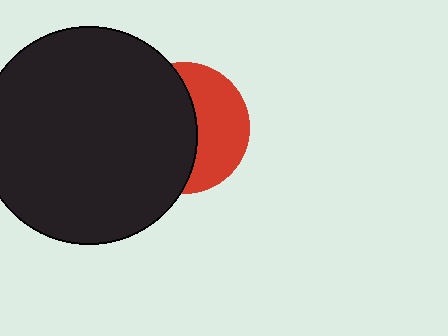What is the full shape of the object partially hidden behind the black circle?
The partially hidden object is a red circle.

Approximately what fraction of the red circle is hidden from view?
Roughly 56% of the red circle is hidden behind the black circle.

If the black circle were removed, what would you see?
You would see the complete red circle.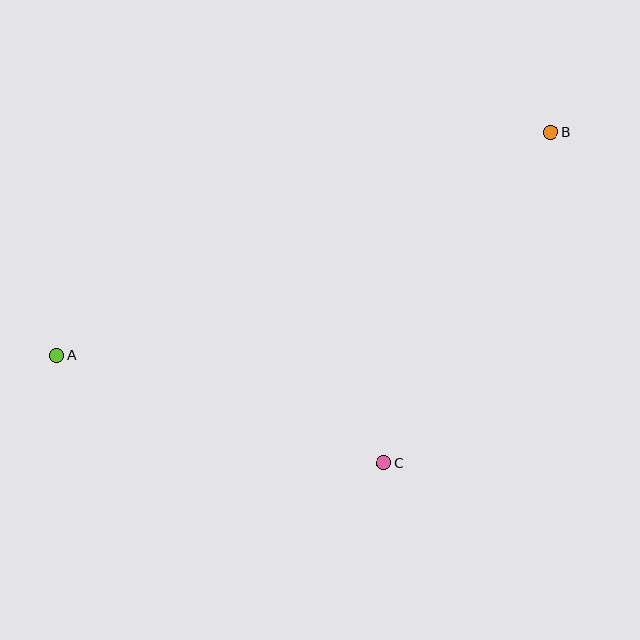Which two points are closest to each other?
Points A and C are closest to each other.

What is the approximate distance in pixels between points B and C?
The distance between B and C is approximately 370 pixels.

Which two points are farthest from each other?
Points A and B are farthest from each other.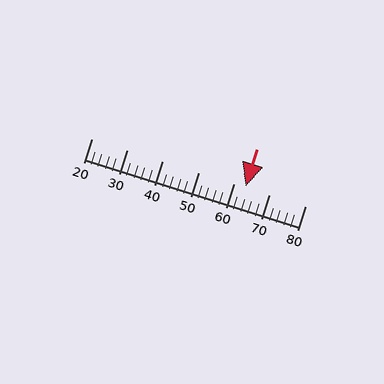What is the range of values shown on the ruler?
The ruler shows values from 20 to 80.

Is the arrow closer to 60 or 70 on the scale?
The arrow is closer to 60.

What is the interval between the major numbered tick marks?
The major tick marks are spaced 10 units apart.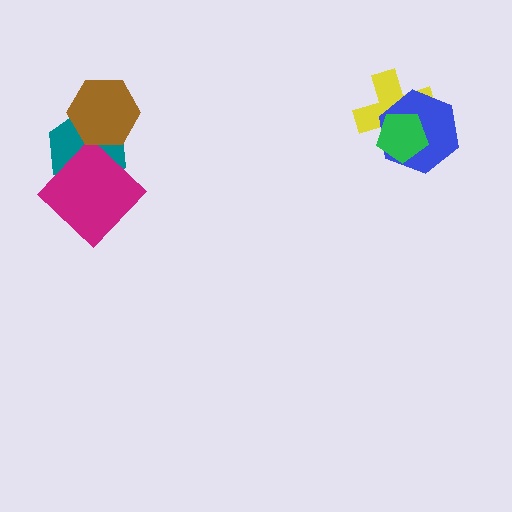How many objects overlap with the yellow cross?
2 objects overlap with the yellow cross.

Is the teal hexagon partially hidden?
Yes, it is partially covered by another shape.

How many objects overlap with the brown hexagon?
1 object overlaps with the brown hexagon.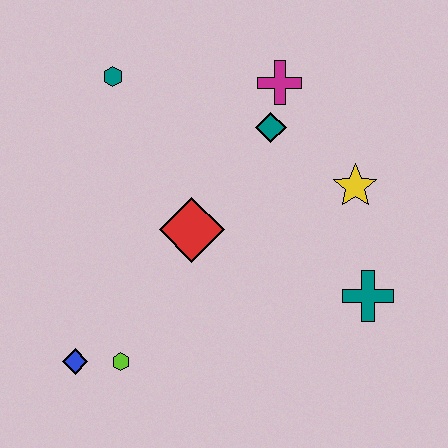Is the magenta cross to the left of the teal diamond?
No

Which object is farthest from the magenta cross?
The blue diamond is farthest from the magenta cross.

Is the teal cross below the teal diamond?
Yes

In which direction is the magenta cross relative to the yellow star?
The magenta cross is above the yellow star.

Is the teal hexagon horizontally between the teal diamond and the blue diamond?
Yes